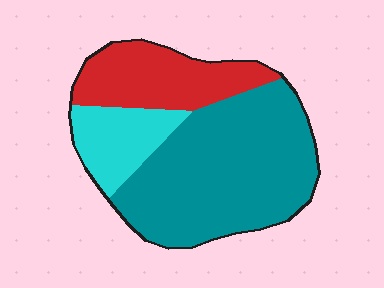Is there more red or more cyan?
Red.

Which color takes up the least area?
Cyan, at roughly 15%.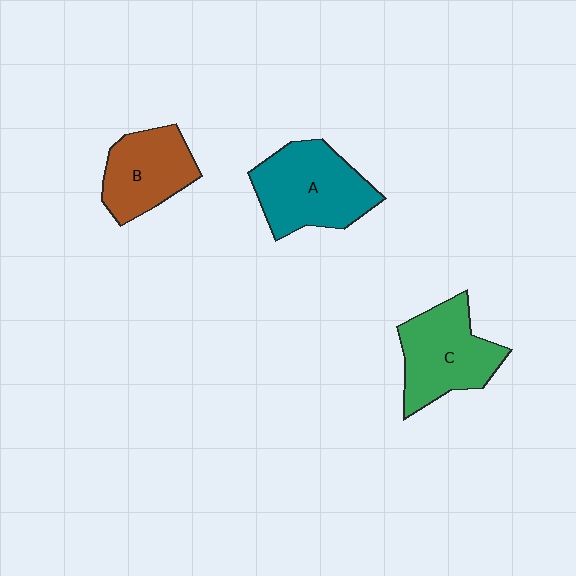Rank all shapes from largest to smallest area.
From largest to smallest: A (teal), C (green), B (brown).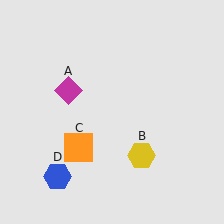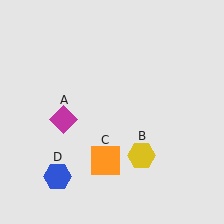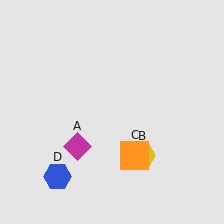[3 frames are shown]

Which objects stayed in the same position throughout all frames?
Yellow hexagon (object B) and blue hexagon (object D) remained stationary.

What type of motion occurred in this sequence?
The magenta diamond (object A), orange square (object C) rotated counterclockwise around the center of the scene.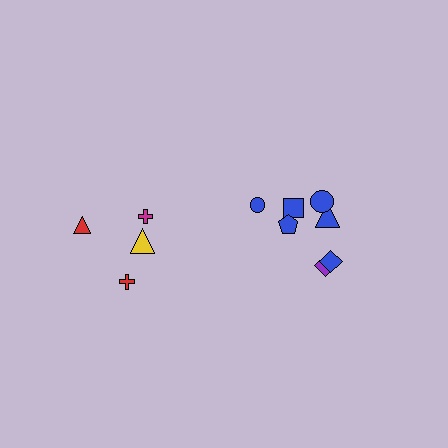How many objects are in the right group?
There are 7 objects.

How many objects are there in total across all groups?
There are 11 objects.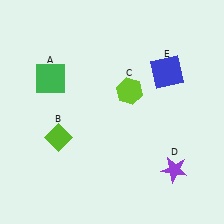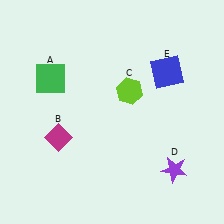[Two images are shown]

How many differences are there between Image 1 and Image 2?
There is 1 difference between the two images.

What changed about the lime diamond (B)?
In Image 1, B is lime. In Image 2, it changed to magenta.